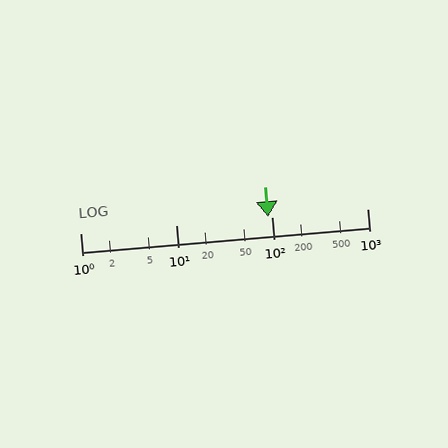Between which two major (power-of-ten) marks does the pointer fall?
The pointer is between 10 and 100.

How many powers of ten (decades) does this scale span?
The scale spans 3 decades, from 1 to 1000.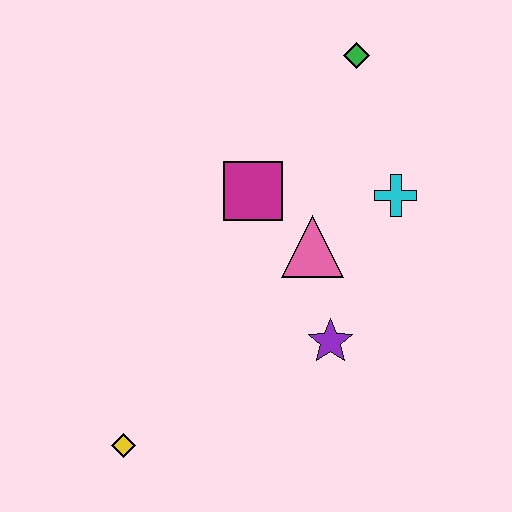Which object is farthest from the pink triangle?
The yellow diamond is farthest from the pink triangle.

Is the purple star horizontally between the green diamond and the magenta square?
Yes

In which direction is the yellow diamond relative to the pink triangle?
The yellow diamond is below the pink triangle.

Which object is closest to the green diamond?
The cyan cross is closest to the green diamond.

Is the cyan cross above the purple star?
Yes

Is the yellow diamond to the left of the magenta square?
Yes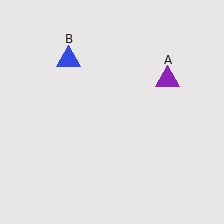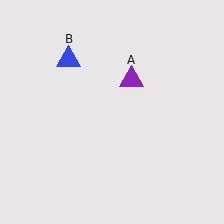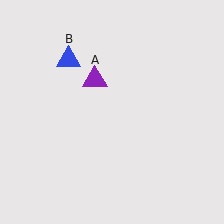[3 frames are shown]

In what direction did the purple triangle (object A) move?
The purple triangle (object A) moved left.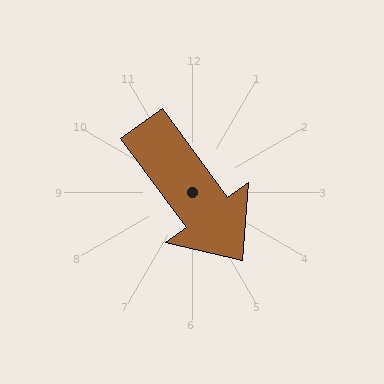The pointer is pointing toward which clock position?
Roughly 5 o'clock.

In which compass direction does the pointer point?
Southeast.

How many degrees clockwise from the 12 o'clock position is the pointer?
Approximately 144 degrees.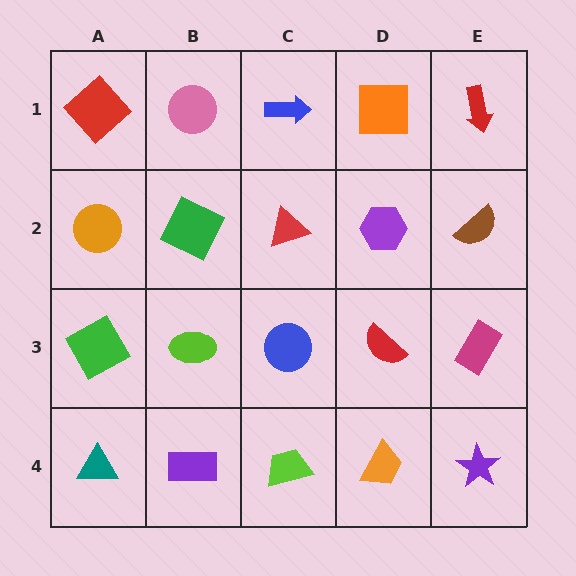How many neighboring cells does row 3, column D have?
4.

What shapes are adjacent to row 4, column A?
A green square (row 3, column A), a purple rectangle (row 4, column B).